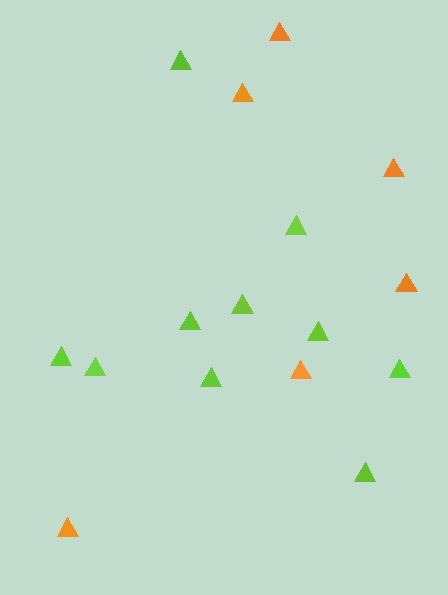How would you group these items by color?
There are 2 groups: one group of orange triangles (6) and one group of lime triangles (10).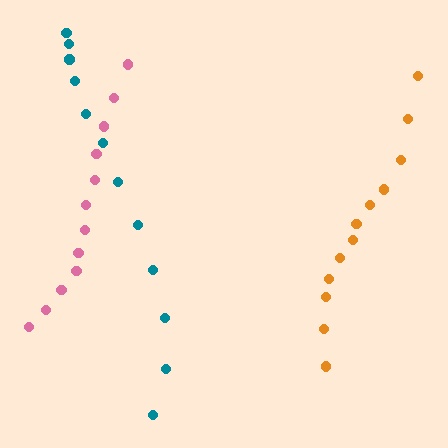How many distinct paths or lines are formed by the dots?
There are 3 distinct paths.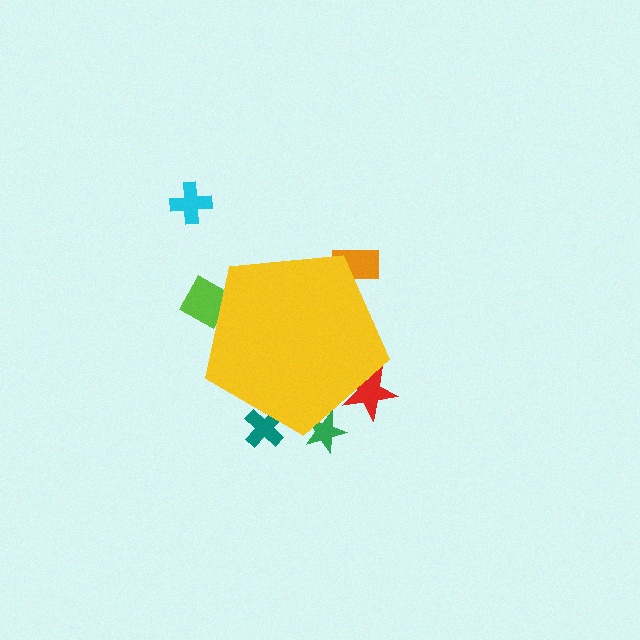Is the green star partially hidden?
Yes, the green star is partially hidden behind the yellow pentagon.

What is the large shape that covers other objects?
A yellow pentagon.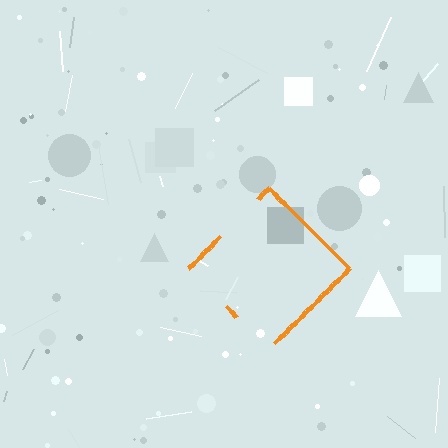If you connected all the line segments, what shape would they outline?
They would outline a diamond.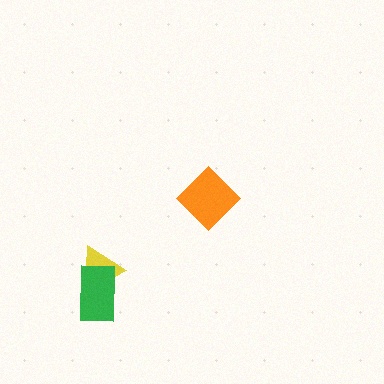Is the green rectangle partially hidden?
No, no other shape covers it.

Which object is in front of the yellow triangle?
The green rectangle is in front of the yellow triangle.